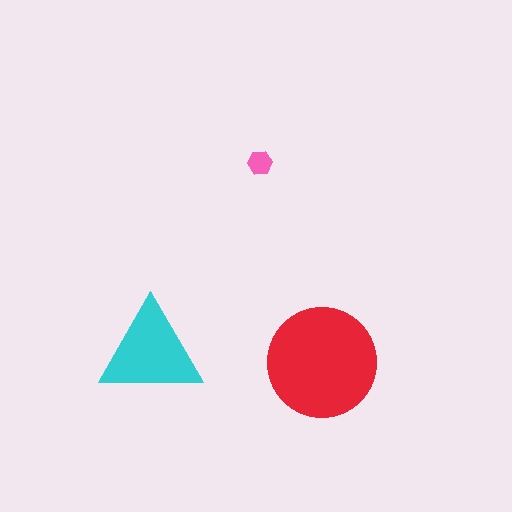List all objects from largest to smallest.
The red circle, the cyan triangle, the pink hexagon.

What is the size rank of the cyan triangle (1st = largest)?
2nd.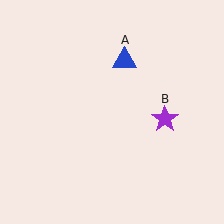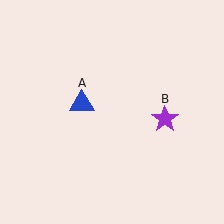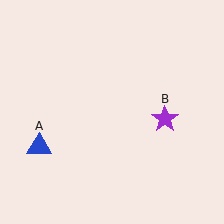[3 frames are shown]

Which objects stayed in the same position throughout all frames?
Purple star (object B) remained stationary.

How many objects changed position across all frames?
1 object changed position: blue triangle (object A).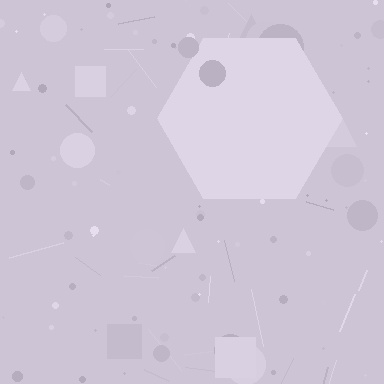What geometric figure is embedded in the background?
A hexagon is embedded in the background.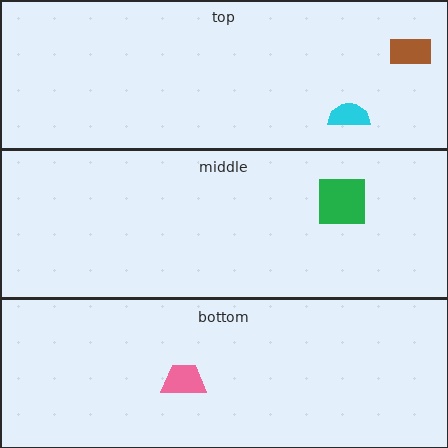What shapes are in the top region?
The brown rectangle, the cyan semicircle.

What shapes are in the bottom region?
The pink trapezoid.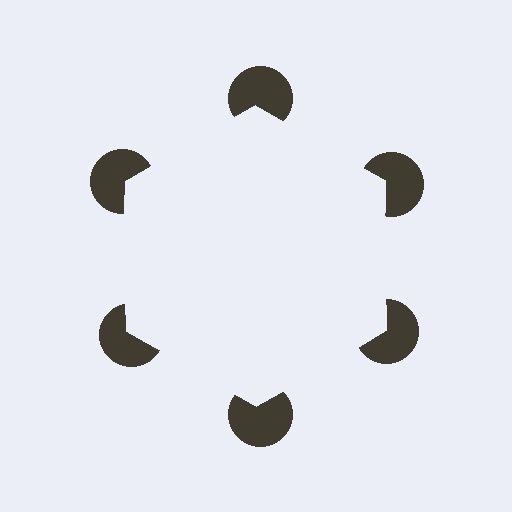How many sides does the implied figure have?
6 sides.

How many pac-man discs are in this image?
There are 6 — one at each vertex of the illusory hexagon.